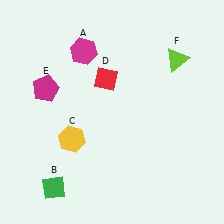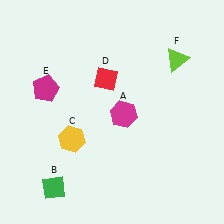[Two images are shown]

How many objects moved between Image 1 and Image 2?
1 object moved between the two images.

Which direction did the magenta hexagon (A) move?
The magenta hexagon (A) moved down.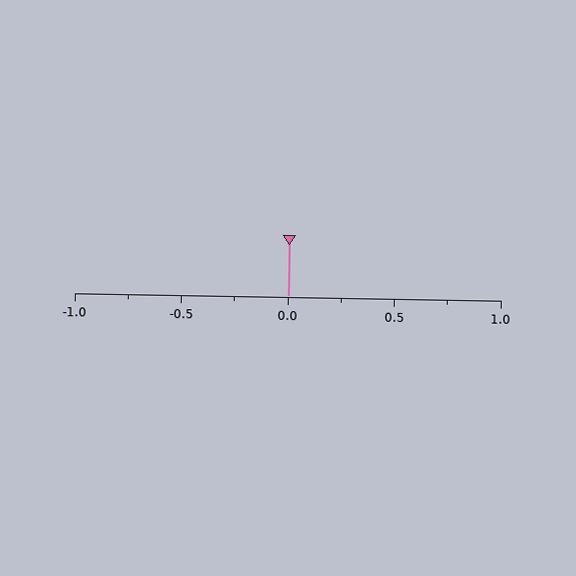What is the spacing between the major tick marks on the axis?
The major ticks are spaced 0.5 apart.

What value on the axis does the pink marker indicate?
The marker indicates approximately 0.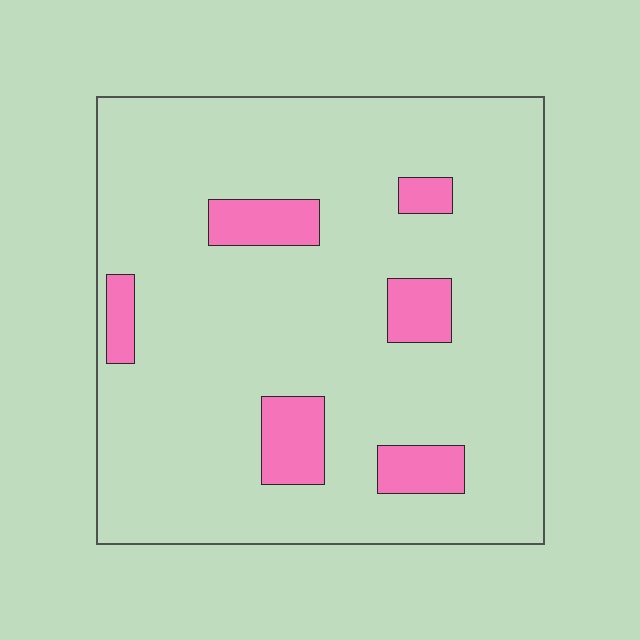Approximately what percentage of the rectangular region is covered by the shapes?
Approximately 10%.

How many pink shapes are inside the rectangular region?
6.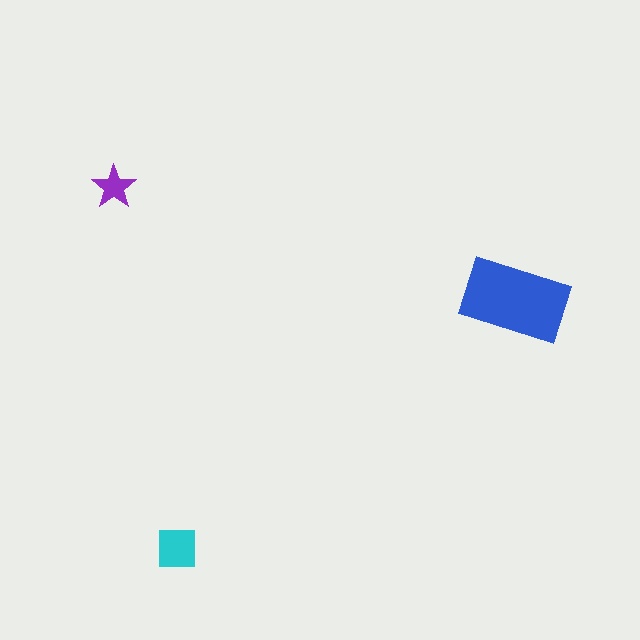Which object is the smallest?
The purple star.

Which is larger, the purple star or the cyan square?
The cyan square.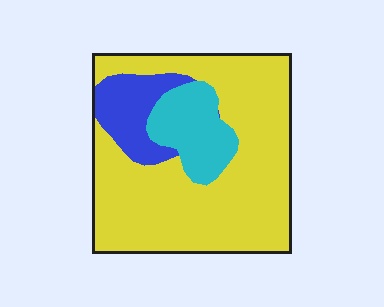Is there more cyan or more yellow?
Yellow.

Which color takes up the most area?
Yellow, at roughly 70%.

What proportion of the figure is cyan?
Cyan covers roughly 15% of the figure.